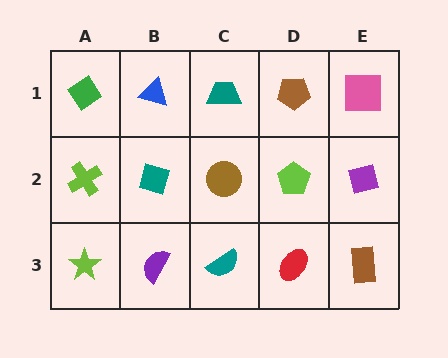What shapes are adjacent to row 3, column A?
A lime cross (row 2, column A), a purple semicircle (row 3, column B).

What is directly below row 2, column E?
A brown rectangle.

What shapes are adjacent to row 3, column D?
A lime pentagon (row 2, column D), a teal semicircle (row 3, column C), a brown rectangle (row 3, column E).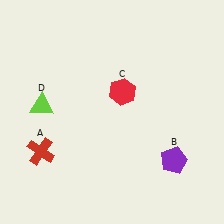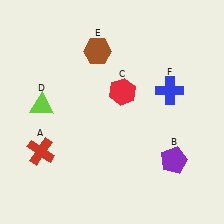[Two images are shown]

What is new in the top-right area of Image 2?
A blue cross (F) was added in the top-right area of Image 2.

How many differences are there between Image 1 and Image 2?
There are 2 differences between the two images.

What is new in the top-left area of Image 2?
A brown hexagon (E) was added in the top-left area of Image 2.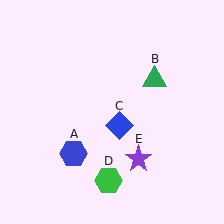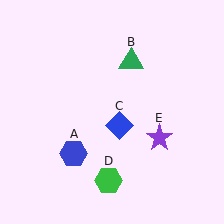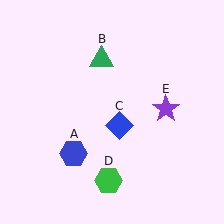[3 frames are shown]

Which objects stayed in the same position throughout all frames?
Blue hexagon (object A) and blue diamond (object C) and green hexagon (object D) remained stationary.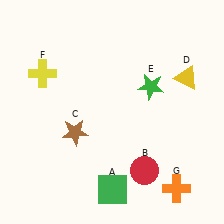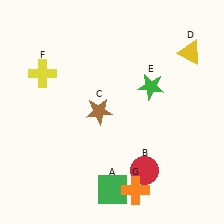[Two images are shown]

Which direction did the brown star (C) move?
The brown star (C) moved right.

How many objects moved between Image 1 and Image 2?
3 objects moved between the two images.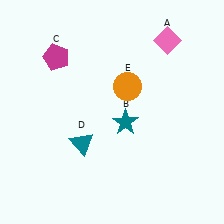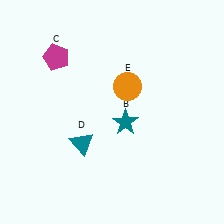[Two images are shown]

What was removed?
The pink diamond (A) was removed in Image 2.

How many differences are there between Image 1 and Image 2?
There is 1 difference between the two images.